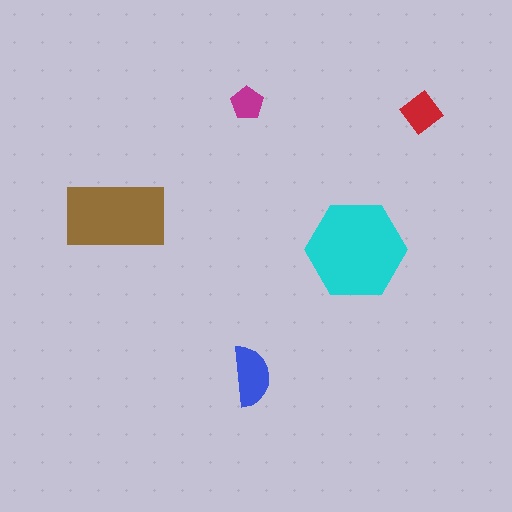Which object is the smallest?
The magenta pentagon.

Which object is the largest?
The cyan hexagon.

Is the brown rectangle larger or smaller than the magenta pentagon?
Larger.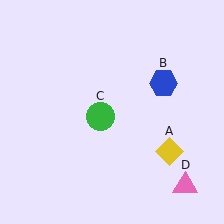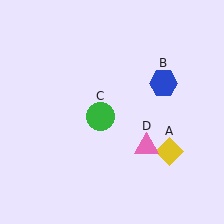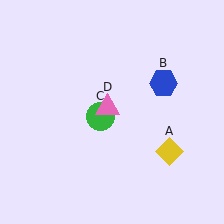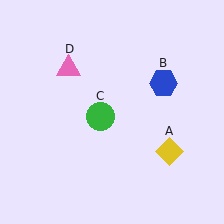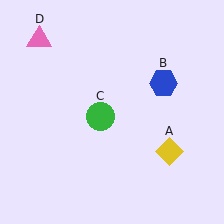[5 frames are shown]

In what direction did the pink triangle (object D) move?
The pink triangle (object D) moved up and to the left.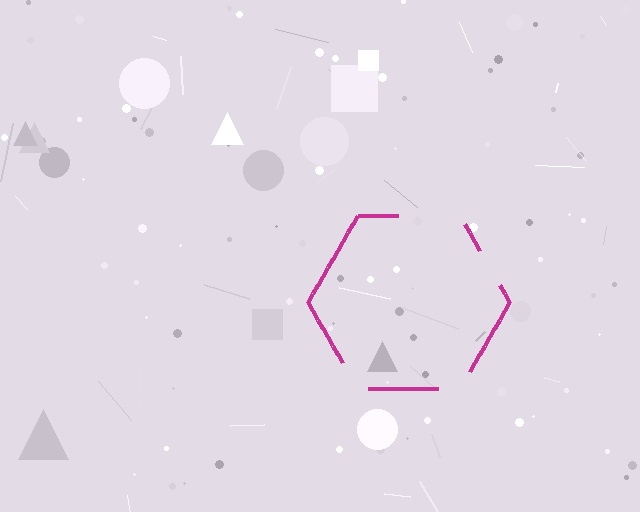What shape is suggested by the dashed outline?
The dashed outline suggests a hexagon.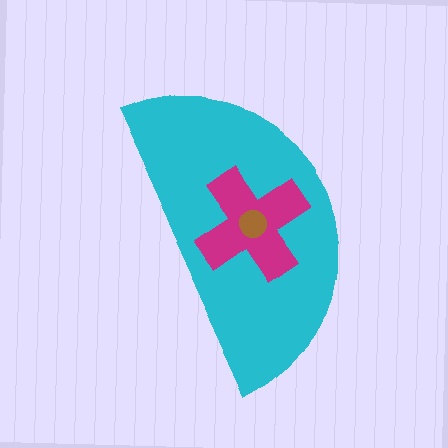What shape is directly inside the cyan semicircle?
The magenta cross.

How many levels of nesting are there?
3.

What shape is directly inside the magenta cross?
The brown circle.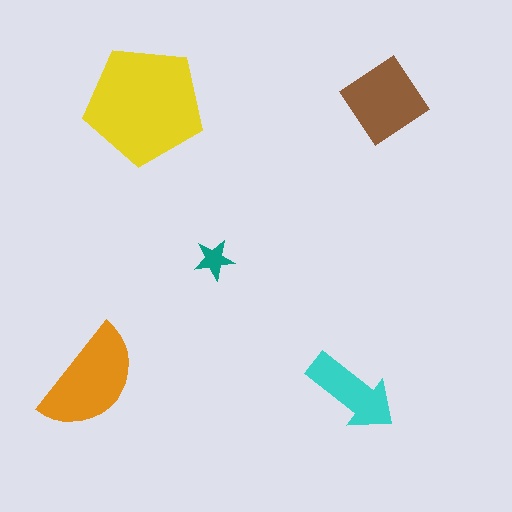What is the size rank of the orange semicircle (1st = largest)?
2nd.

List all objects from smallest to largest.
The teal star, the cyan arrow, the brown diamond, the orange semicircle, the yellow pentagon.